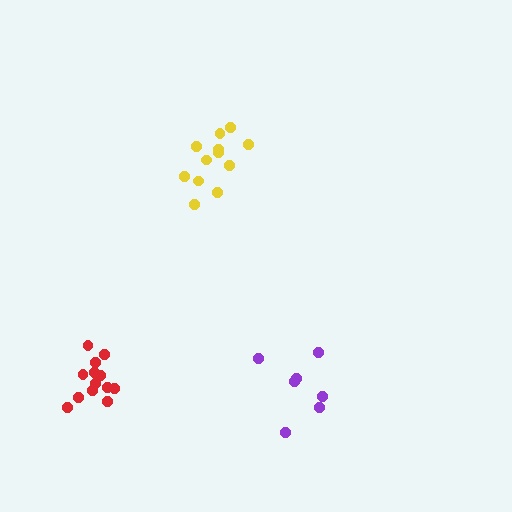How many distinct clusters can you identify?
There are 3 distinct clusters.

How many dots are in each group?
Group 1: 12 dots, Group 2: 7 dots, Group 3: 13 dots (32 total).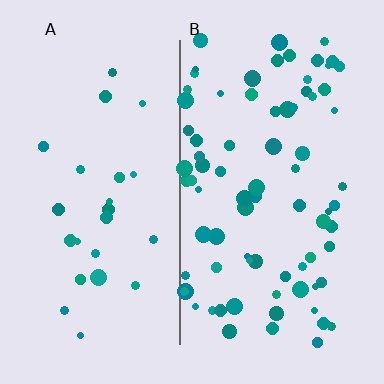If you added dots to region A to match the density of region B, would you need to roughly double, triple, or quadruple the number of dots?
Approximately triple.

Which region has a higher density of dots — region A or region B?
B (the right).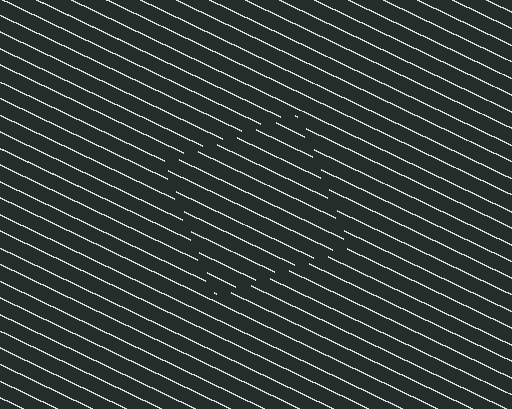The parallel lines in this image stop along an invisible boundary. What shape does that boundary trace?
An illusory square. The interior of the shape contains the same grating, shifted by half a period — the contour is defined by the phase discontinuity where line-ends from the inner and outer gratings abut.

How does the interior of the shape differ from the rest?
The interior of the shape contains the same grating, shifted by half a period — the contour is defined by the phase discontinuity where line-ends from the inner and outer gratings abut.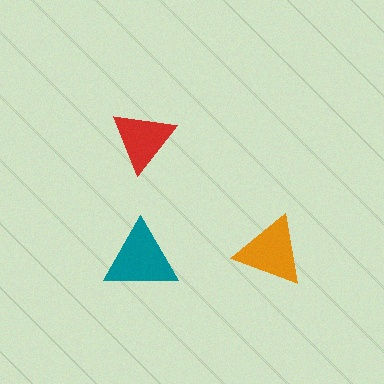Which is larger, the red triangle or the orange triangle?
The orange one.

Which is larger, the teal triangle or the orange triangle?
The teal one.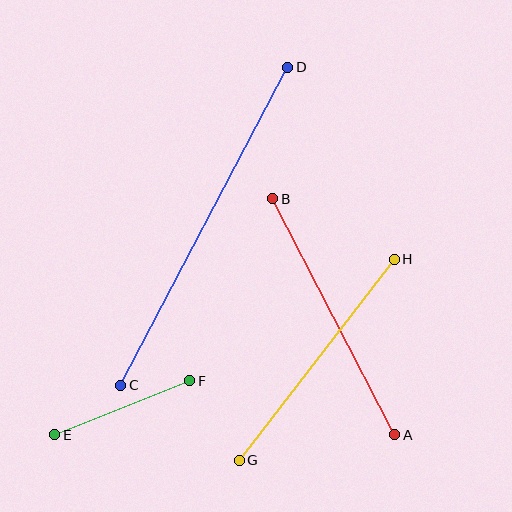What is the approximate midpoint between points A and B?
The midpoint is at approximately (334, 317) pixels.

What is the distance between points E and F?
The distance is approximately 145 pixels.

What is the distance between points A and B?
The distance is approximately 266 pixels.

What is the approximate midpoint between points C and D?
The midpoint is at approximately (204, 226) pixels.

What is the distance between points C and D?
The distance is approximately 359 pixels.